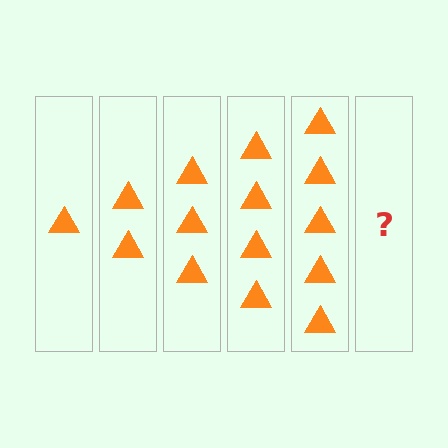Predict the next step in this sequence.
The next step is 6 triangles.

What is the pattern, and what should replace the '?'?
The pattern is that each step adds one more triangle. The '?' should be 6 triangles.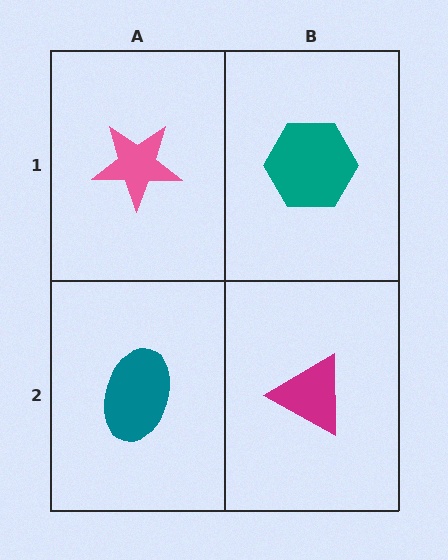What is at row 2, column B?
A magenta triangle.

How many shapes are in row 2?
2 shapes.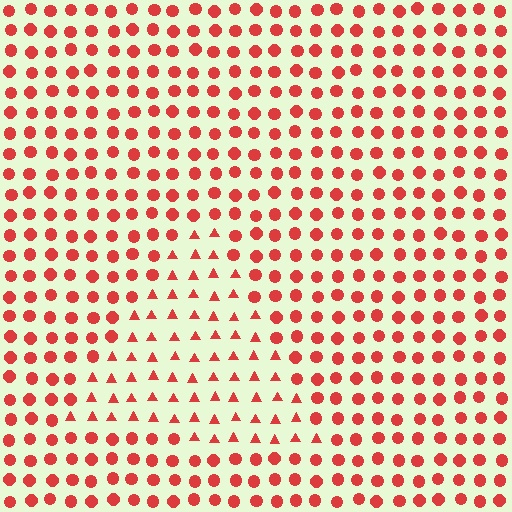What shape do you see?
I see a triangle.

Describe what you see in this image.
The image is filled with small red elements arranged in a uniform grid. A triangle-shaped region contains triangles, while the surrounding area contains circles. The boundary is defined purely by the change in element shape.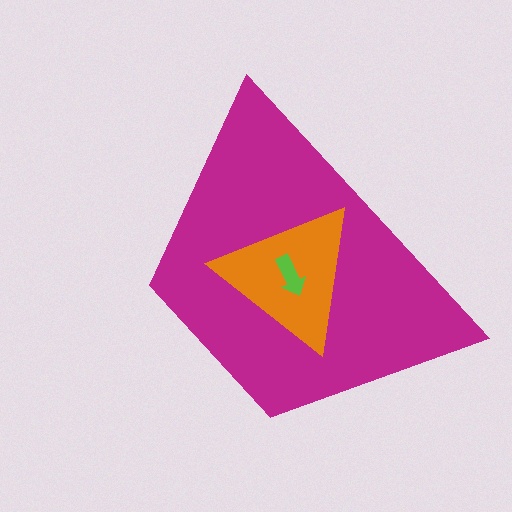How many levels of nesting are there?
3.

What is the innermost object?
The lime arrow.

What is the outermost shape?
The magenta trapezoid.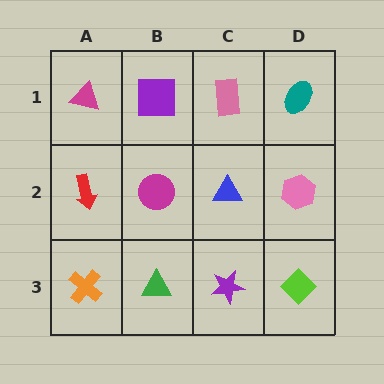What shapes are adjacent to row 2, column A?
A magenta triangle (row 1, column A), an orange cross (row 3, column A), a magenta circle (row 2, column B).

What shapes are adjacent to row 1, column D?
A pink hexagon (row 2, column D), a pink rectangle (row 1, column C).